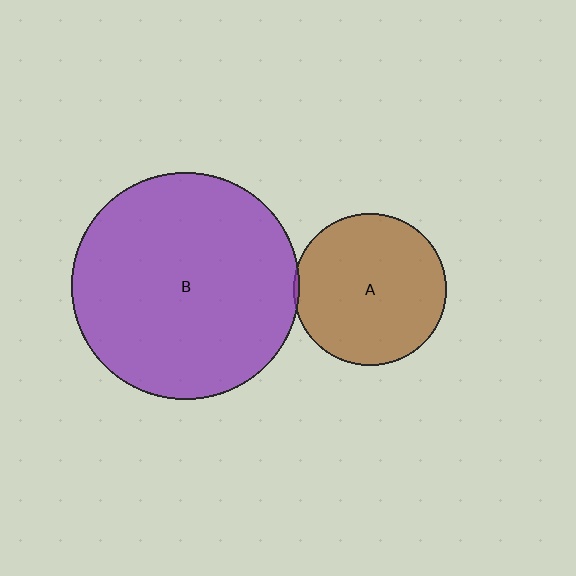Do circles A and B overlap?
Yes.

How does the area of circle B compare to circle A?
Approximately 2.2 times.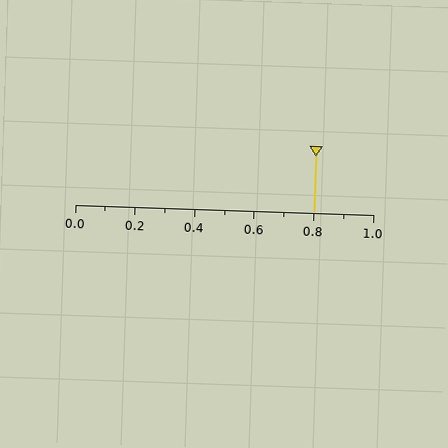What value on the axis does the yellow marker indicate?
The marker indicates approximately 0.8.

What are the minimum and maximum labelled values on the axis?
The axis runs from 0.0 to 1.0.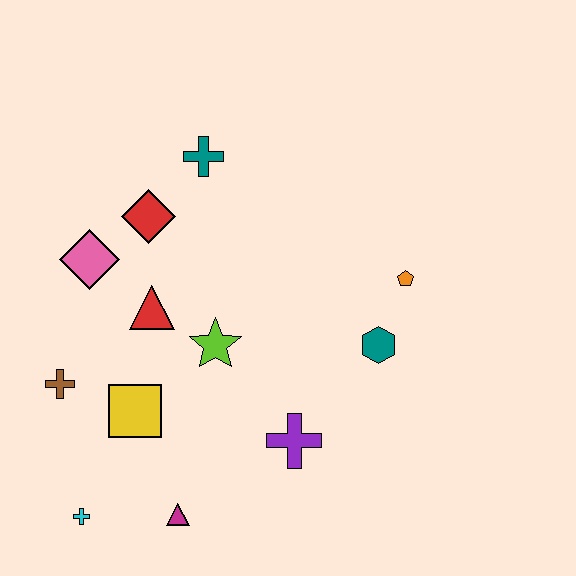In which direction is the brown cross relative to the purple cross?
The brown cross is to the left of the purple cross.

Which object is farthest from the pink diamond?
The orange pentagon is farthest from the pink diamond.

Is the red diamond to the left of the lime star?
Yes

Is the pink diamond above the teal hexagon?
Yes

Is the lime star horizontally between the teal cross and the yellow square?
No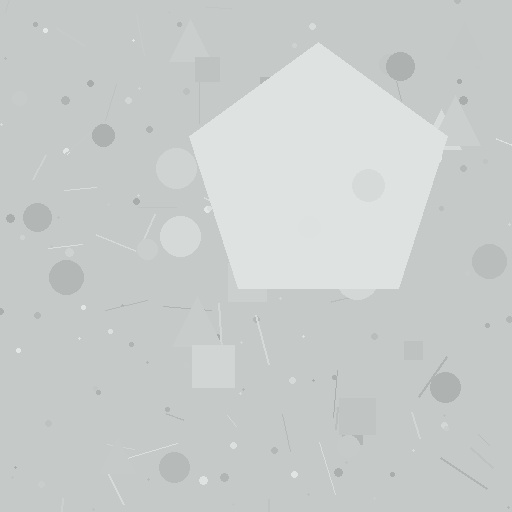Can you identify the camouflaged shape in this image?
The camouflaged shape is a pentagon.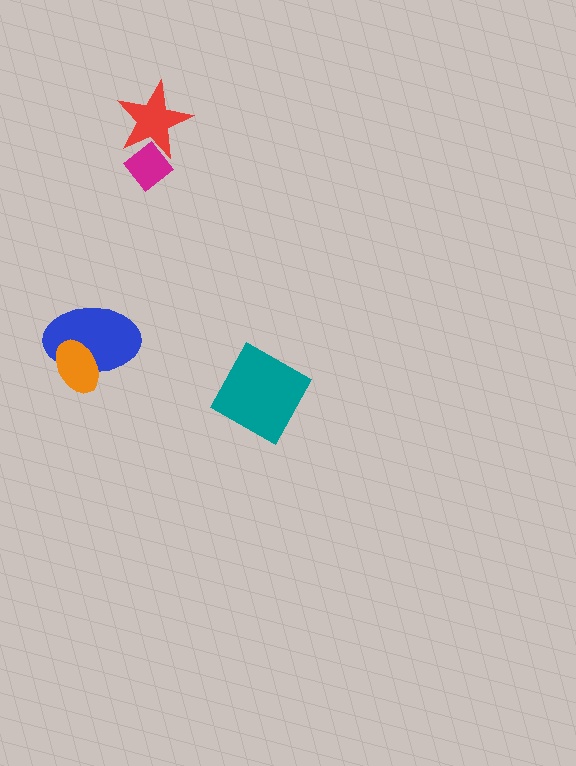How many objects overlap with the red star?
1 object overlaps with the red star.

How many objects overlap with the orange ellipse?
1 object overlaps with the orange ellipse.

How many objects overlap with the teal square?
0 objects overlap with the teal square.